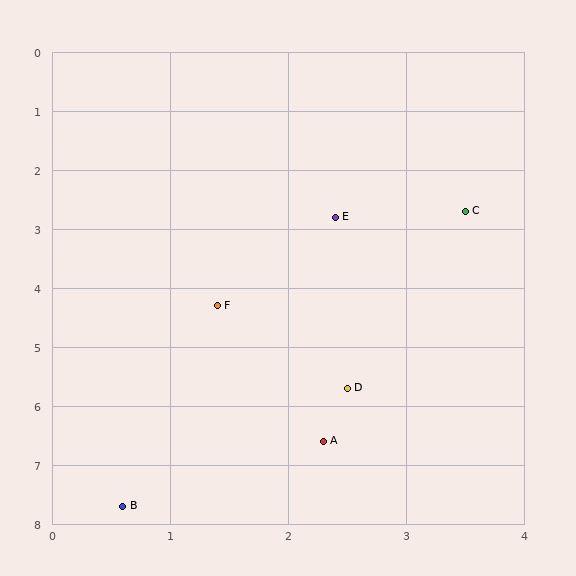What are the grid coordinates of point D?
Point D is at approximately (2.5, 5.7).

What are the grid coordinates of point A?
Point A is at approximately (2.3, 6.6).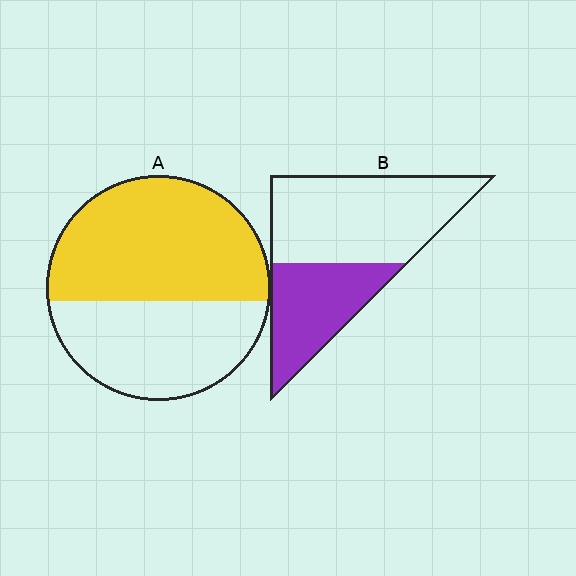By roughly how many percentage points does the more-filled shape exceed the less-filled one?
By roughly 20 percentage points (A over B).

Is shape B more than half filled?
No.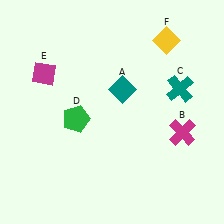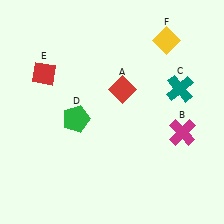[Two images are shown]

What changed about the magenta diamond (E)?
In Image 1, E is magenta. In Image 2, it changed to red.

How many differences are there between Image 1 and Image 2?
There are 2 differences between the two images.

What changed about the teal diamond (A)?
In Image 1, A is teal. In Image 2, it changed to red.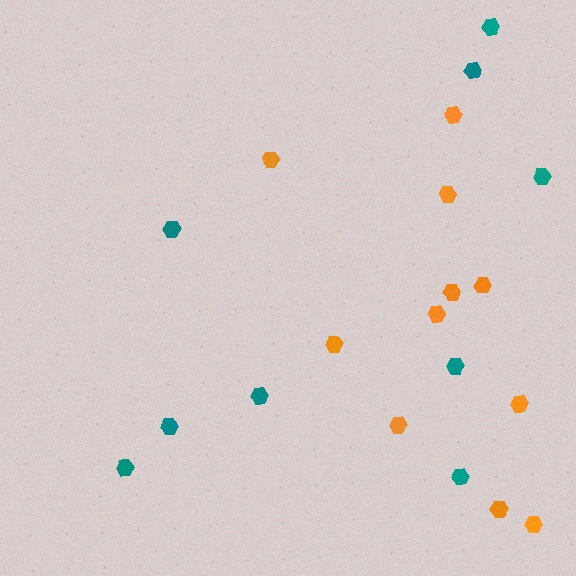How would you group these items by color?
There are 2 groups: one group of orange hexagons (11) and one group of teal hexagons (9).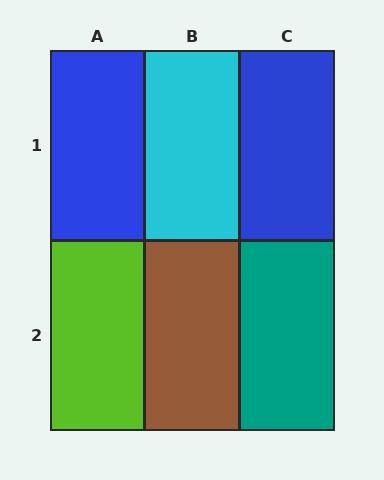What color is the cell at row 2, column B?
Brown.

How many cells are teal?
1 cell is teal.